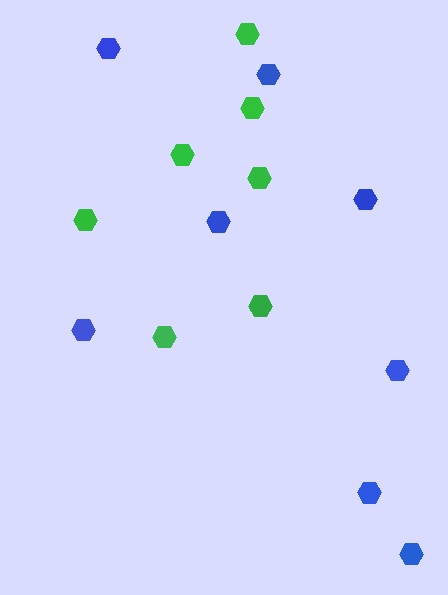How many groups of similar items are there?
There are 2 groups: one group of green hexagons (7) and one group of blue hexagons (8).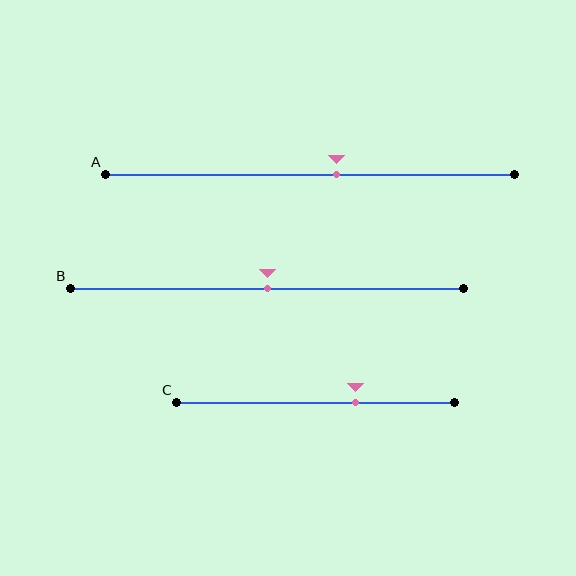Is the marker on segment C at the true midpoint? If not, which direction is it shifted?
No, the marker on segment C is shifted to the right by about 14% of the segment length.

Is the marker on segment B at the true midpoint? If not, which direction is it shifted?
Yes, the marker on segment B is at the true midpoint.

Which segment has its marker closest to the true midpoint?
Segment B has its marker closest to the true midpoint.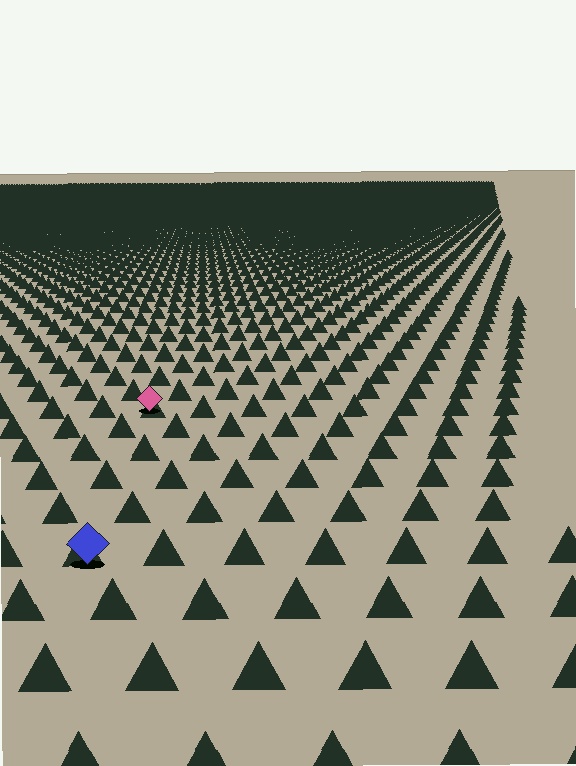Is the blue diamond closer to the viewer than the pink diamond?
Yes. The blue diamond is closer — you can tell from the texture gradient: the ground texture is coarser near it.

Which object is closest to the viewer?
The blue diamond is closest. The texture marks near it are larger and more spread out.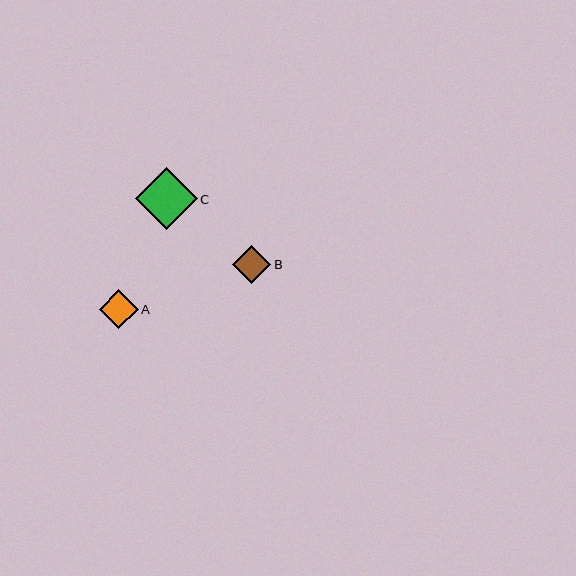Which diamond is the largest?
Diamond C is the largest with a size of approximately 62 pixels.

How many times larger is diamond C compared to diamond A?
Diamond C is approximately 1.6 times the size of diamond A.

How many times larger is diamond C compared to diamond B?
Diamond C is approximately 1.6 times the size of diamond B.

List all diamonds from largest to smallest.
From largest to smallest: C, A, B.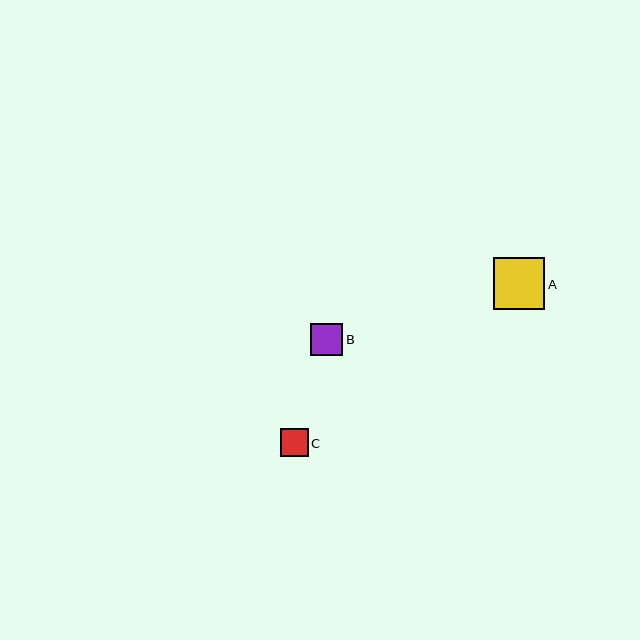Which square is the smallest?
Square C is the smallest with a size of approximately 28 pixels.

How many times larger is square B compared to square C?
Square B is approximately 1.1 times the size of square C.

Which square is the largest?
Square A is the largest with a size of approximately 52 pixels.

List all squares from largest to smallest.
From largest to smallest: A, B, C.